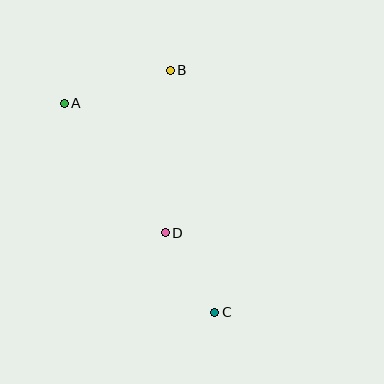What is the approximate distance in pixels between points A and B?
The distance between A and B is approximately 111 pixels.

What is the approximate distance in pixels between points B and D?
The distance between B and D is approximately 163 pixels.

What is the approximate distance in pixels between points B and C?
The distance between B and C is approximately 246 pixels.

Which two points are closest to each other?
Points C and D are closest to each other.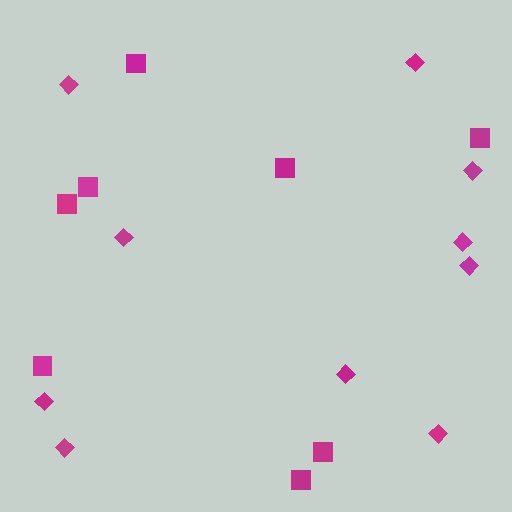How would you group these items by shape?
There are 2 groups: one group of diamonds (10) and one group of squares (8).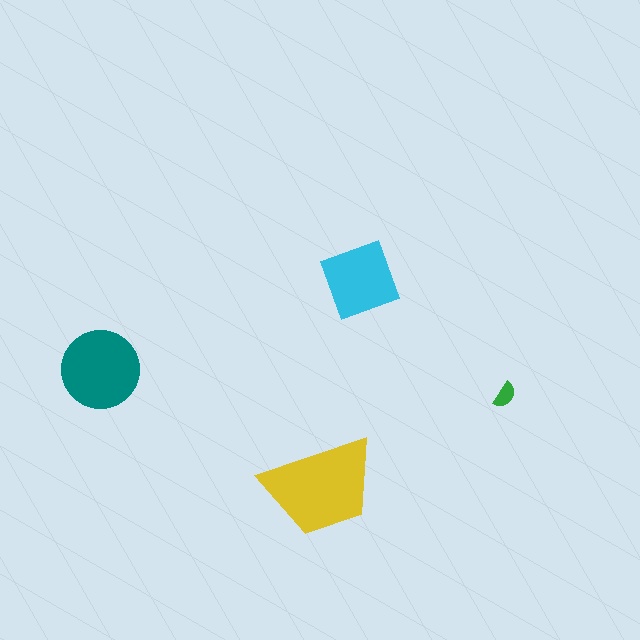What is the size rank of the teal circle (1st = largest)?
2nd.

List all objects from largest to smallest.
The yellow trapezoid, the teal circle, the cyan diamond, the green semicircle.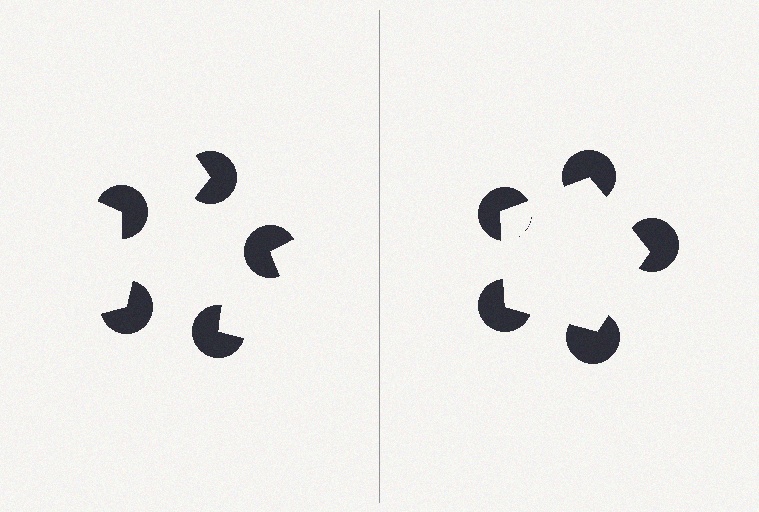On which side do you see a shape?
An illusory pentagon appears on the right side. On the left side the wedge cuts are rotated, so no coherent shape forms.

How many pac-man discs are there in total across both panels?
10 — 5 on each side.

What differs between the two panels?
The pac-man discs are positioned identically on both sides; only the wedge orientations differ. On the right they align to a pentagon; on the left they are misaligned.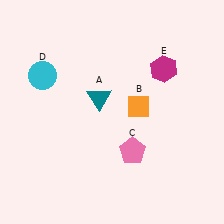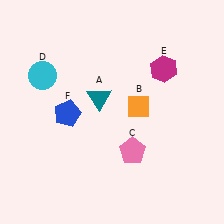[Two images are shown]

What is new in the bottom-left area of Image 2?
A blue pentagon (F) was added in the bottom-left area of Image 2.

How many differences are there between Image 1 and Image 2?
There is 1 difference between the two images.